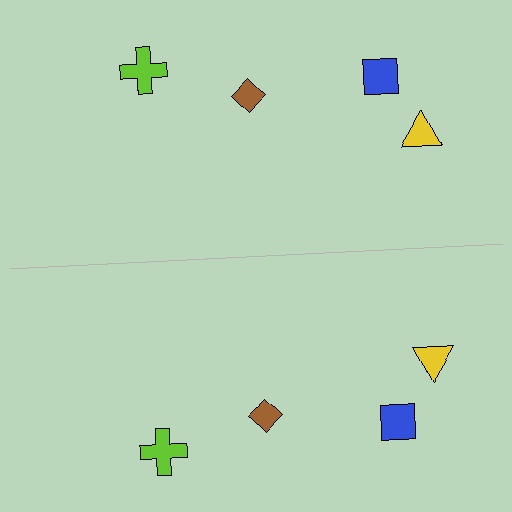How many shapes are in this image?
There are 8 shapes in this image.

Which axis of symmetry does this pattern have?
The pattern has a horizontal axis of symmetry running through the center of the image.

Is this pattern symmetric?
Yes, this pattern has bilateral (reflection) symmetry.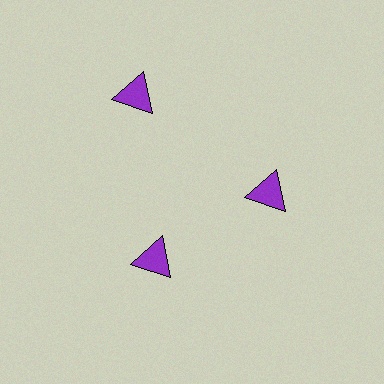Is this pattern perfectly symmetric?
No. The 3 purple triangles are arranged in a ring, but one element near the 11 o'clock position is pushed outward from the center, breaking the 3-fold rotational symmetry.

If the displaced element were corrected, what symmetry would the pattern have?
It would have 3-fold rotational symmetry — the pattern would map onto itself every 120 degrees.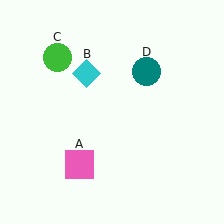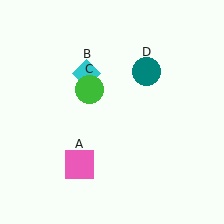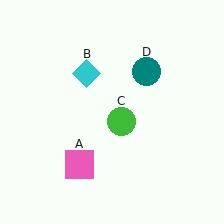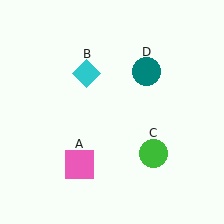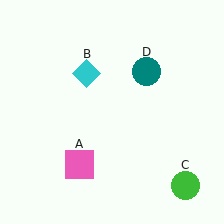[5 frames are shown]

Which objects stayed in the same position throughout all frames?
Pink square (object A) and cyan diamond (object B) and teal circle (object D) remained stationary.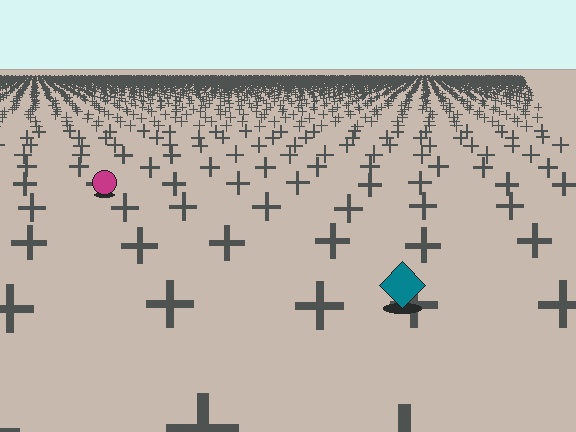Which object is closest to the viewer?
The teal diamond is closest. The texture marks near it are larger and more spread out.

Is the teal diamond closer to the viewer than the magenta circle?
Yes. The teal diamond is closer — you can tell from the texture gradient: the ground texture is coarser near it.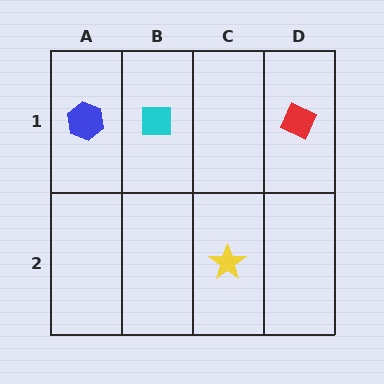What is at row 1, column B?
A cyan square.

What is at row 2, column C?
A yellow star.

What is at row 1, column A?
A blue hexagon.